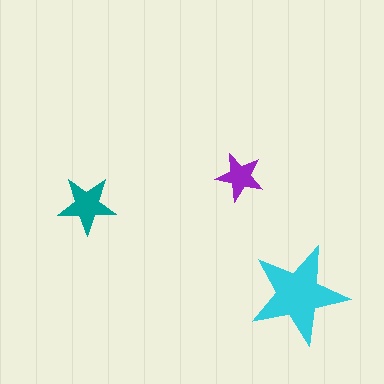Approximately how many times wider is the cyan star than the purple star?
About 2 times wider.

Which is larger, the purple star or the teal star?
The teal one.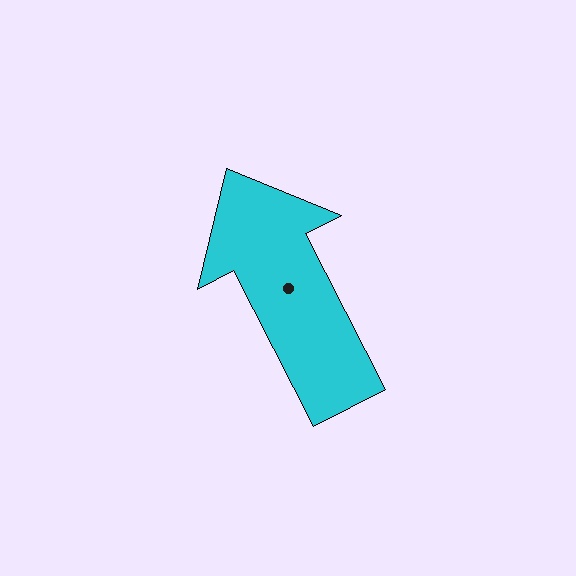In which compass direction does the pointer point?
Northwest.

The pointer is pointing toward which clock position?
Roughly 11 o'clock.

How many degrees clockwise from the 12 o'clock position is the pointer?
Approximately 333 degrees.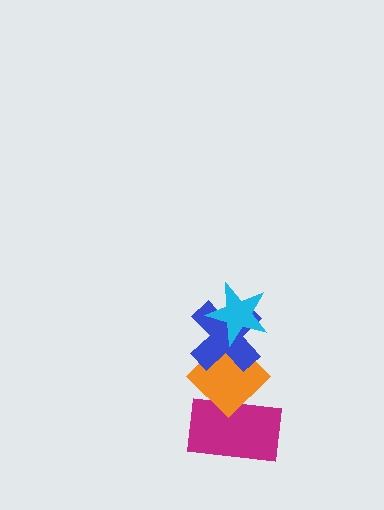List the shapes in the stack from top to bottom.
From top to bottom: the cyan star, the blue cross, the orange diamond, the magenta rectangle.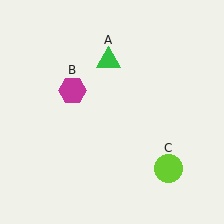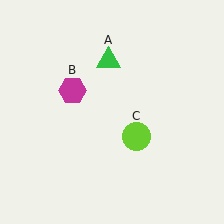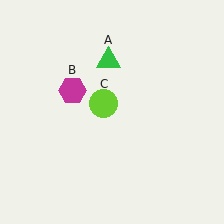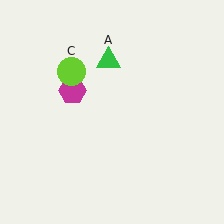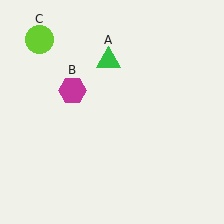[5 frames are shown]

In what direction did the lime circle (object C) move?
The lime circle (object C) moved up and to the left.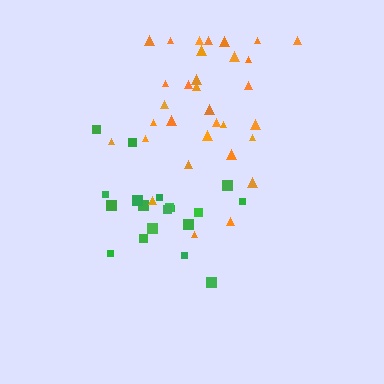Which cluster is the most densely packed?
Green.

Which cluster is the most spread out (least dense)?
Orange.